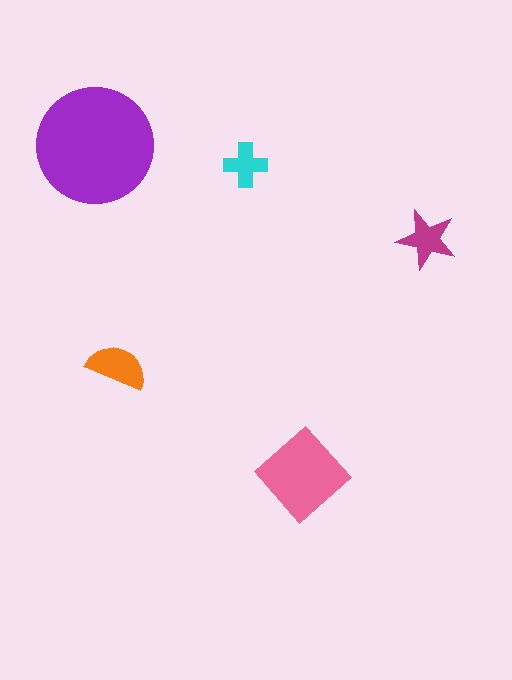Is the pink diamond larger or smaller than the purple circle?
Smaller.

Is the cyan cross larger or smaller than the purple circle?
Smaller.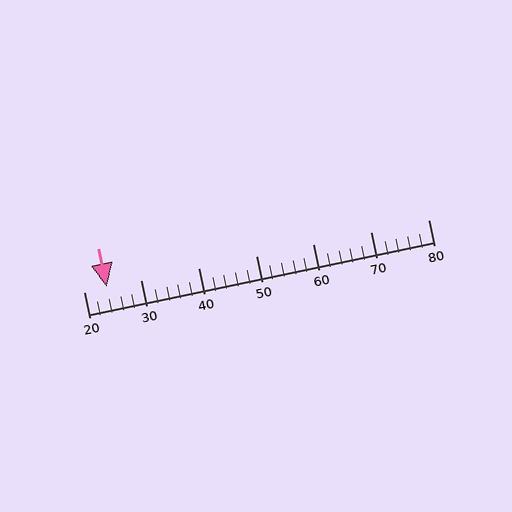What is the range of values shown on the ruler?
The ruler shows values from 20 to 80.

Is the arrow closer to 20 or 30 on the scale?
The arrow is closer to 20.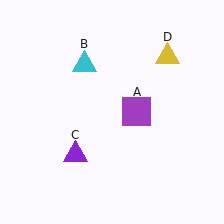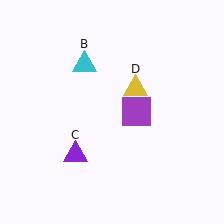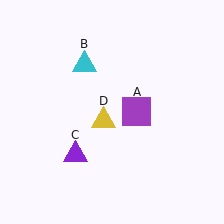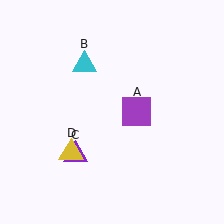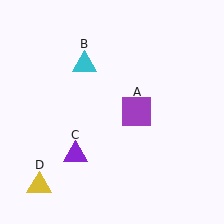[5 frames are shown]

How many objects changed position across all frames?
1 object changed position: yellow triangle (object D).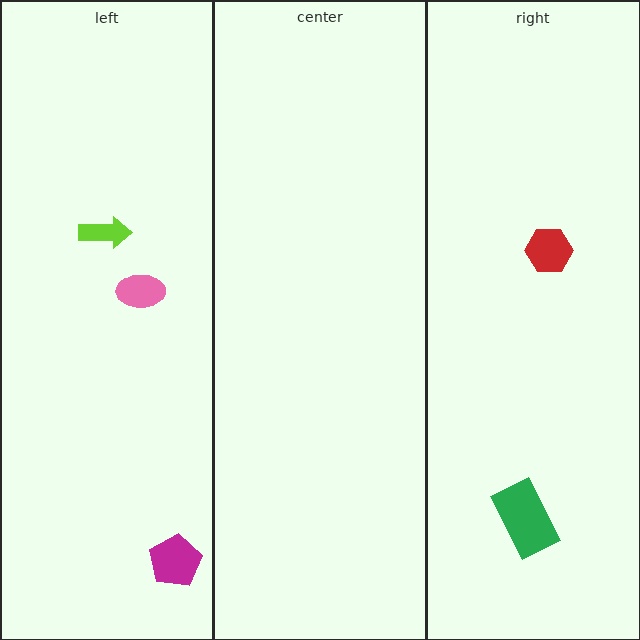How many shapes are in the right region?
2.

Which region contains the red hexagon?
The right region.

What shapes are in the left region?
The magenta pentagon, the pink ellipse, the lime arrow.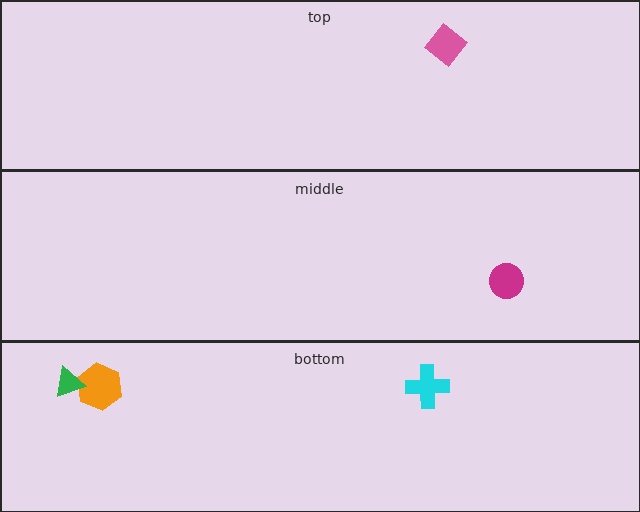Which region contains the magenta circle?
The middle region.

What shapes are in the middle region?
The magenta circle.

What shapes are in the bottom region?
The orange hexagon, the cyan cross, the green triangle.